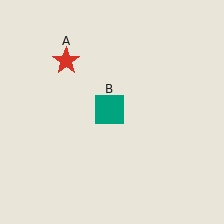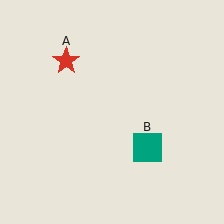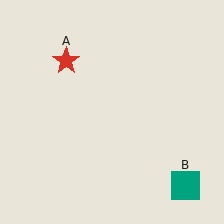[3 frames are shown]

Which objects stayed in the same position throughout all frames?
Red star (object A) remained stationary.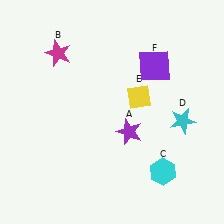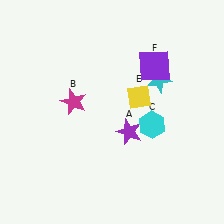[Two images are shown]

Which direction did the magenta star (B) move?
The magenta star (B) moved down.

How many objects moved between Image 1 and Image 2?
3 objects moved between the two images.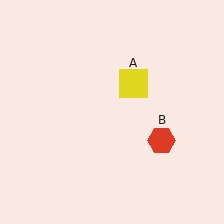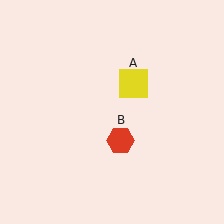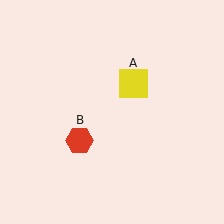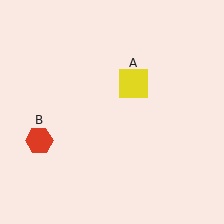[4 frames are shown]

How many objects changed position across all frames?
1 object changed position: red hexagon (object B).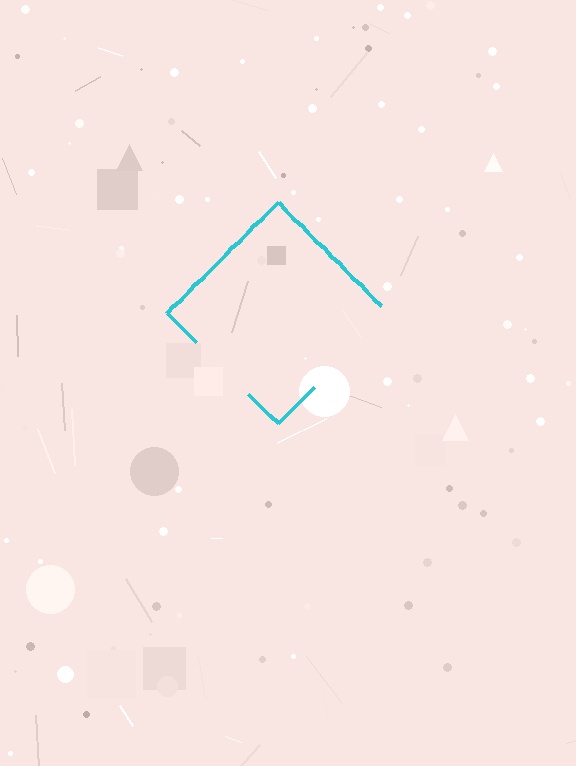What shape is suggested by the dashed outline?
The dashed outline suggests a diamond.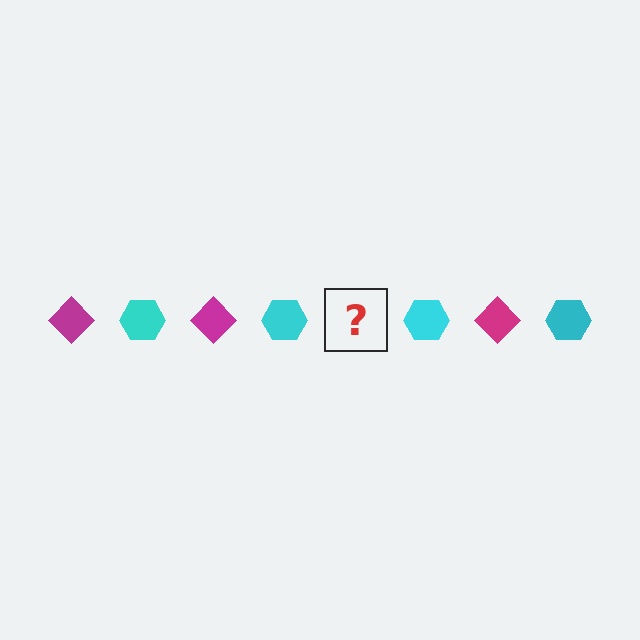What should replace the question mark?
The question mark should be replaced with a magenta diamond.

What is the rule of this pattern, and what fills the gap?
The rule is that the pattern alternates between magenta diamond and cyan hexagon. The gap should be filled with a magenta diamond.